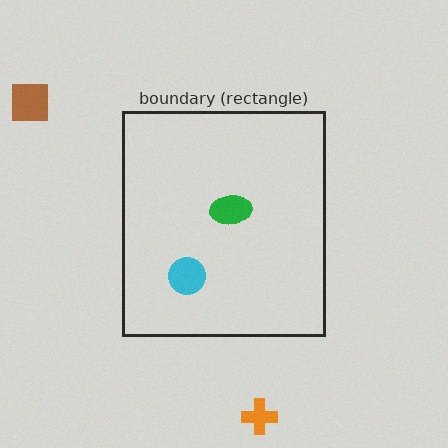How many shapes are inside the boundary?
2 inside, 2 outside.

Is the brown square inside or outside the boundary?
Outside.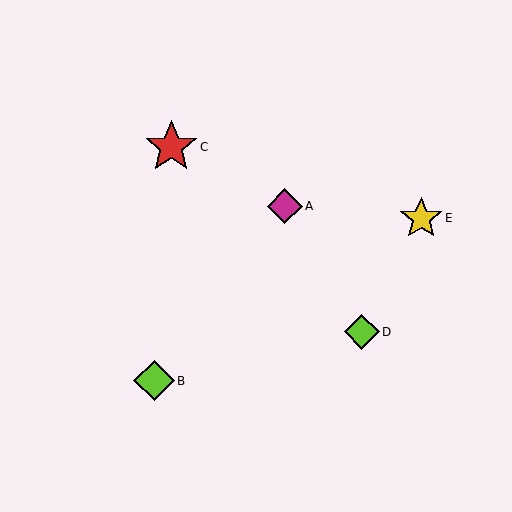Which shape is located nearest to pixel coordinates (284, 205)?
The magenta diamond (labeled A) at (285, 206) is nearest to that location.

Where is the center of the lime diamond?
The center of the lime diamond is at (154, 381).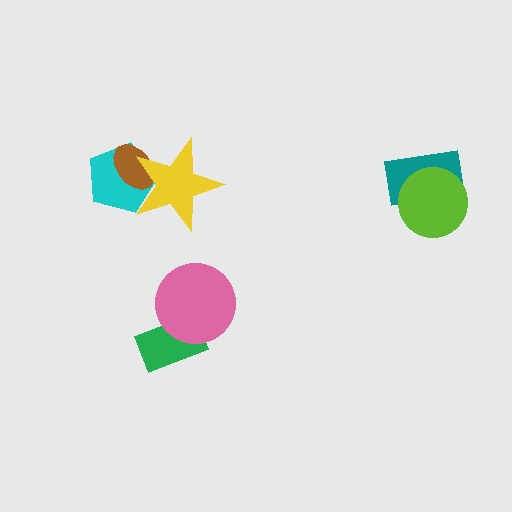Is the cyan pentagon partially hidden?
Yes, it is partially covered by another shape.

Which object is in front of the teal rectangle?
The lime circle is in front of the teal rectangle.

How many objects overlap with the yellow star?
2 objects overlap with the yellow star.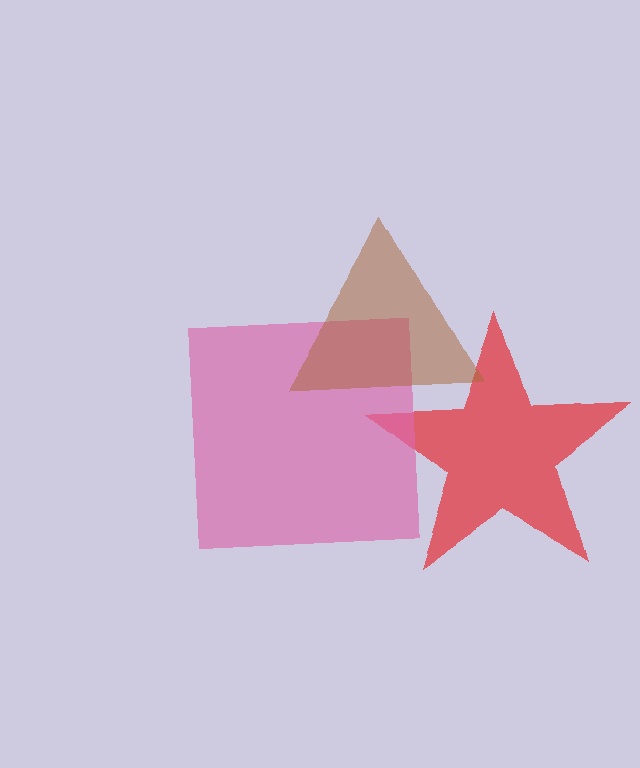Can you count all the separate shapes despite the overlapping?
Yes, there are 3 separate shapes.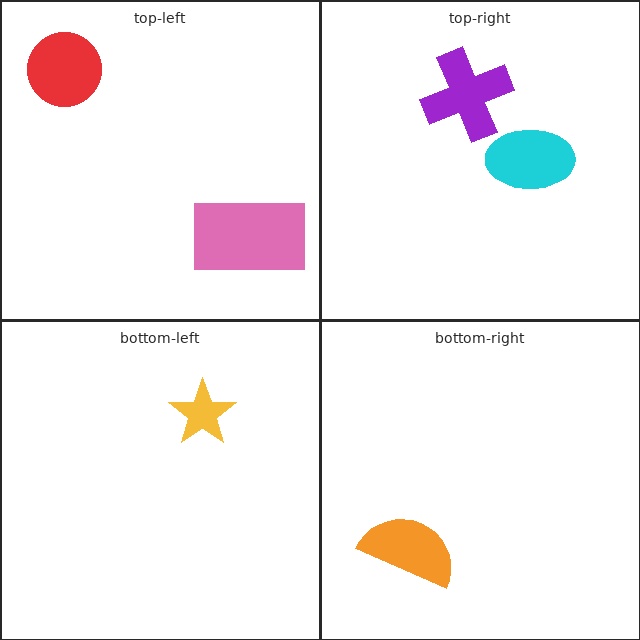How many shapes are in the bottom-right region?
1.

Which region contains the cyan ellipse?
The top-right region.